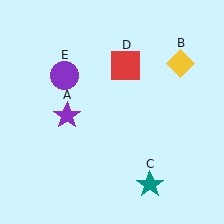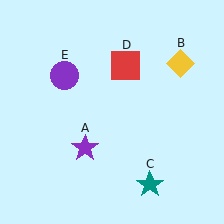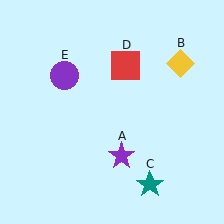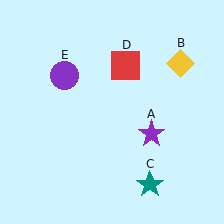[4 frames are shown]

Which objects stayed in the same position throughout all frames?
Yellow diamond (object B) and teal star (object C) and red square (object D) and purple circle (object E) remained stationary.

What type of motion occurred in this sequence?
The purple star (object A) rotated counterclockwise around the center of the scene.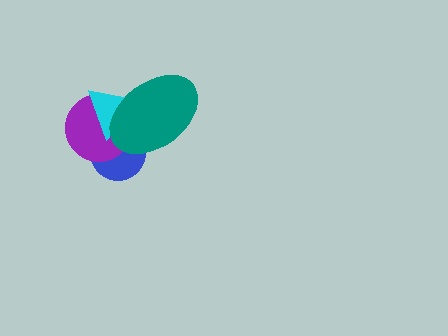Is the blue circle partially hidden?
Yes, it is partially covered by another shape.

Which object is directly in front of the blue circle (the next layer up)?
The purple circle is directly in front of the blue circle.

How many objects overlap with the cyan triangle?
3 objects overlap with the cyan triangle.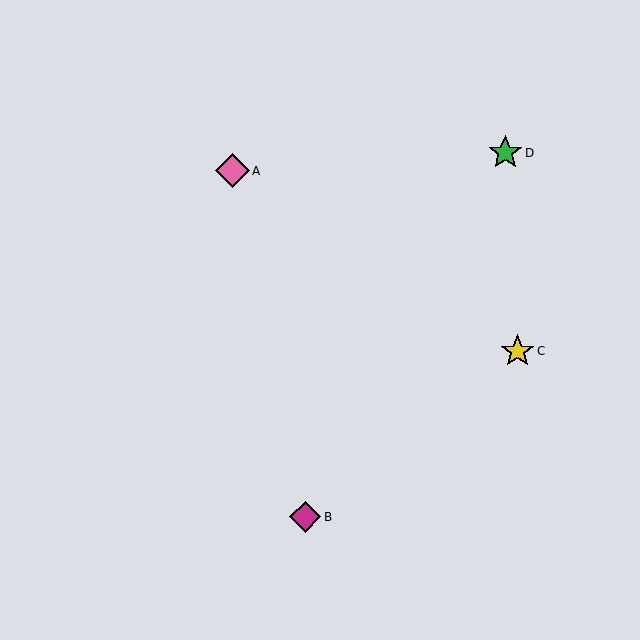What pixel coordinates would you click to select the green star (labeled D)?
Click at (505, 153) to select the green star D.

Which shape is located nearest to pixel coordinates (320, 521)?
The magenta diamond (labeled B) at (305, 517) is nearest to that location.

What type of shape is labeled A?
Shape A is a pink diamond.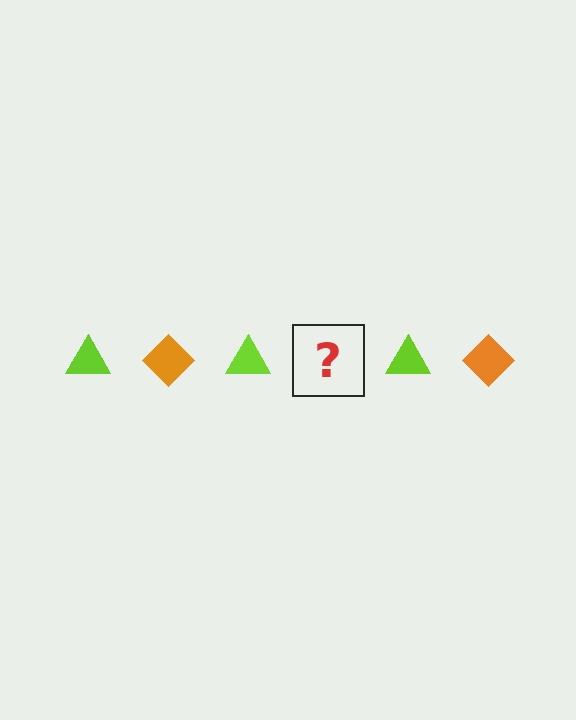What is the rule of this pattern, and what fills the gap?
The rule is that the pattern alternates between lime triangle and orange diamond. The gap should be filled with an orange diamond.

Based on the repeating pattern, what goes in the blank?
The blank should be an orange diamond.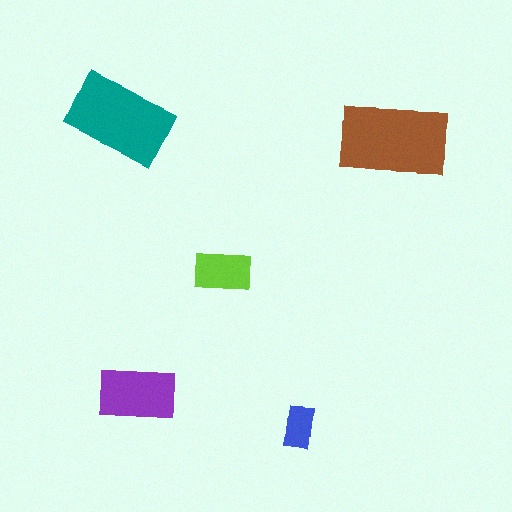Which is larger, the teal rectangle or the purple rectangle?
The teal one.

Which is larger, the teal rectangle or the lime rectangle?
The teal one.